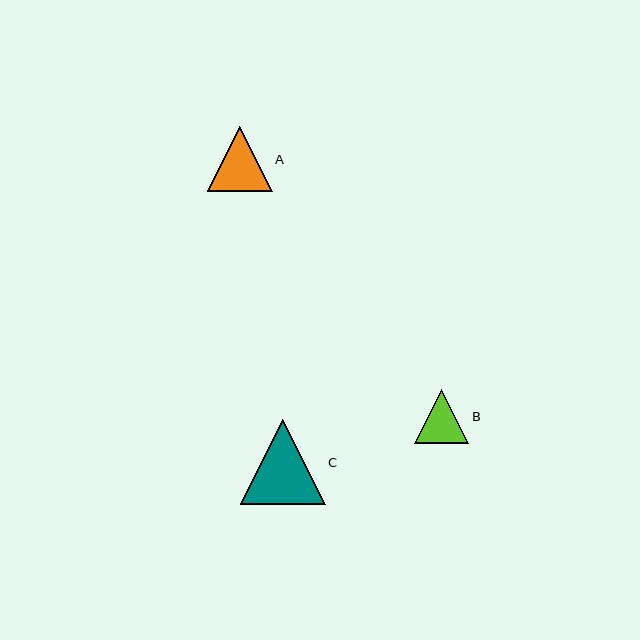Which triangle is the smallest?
Triangle B is the smallest with a size of approximately 54 pixels.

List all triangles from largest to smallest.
From largest to smallest: C, A, B.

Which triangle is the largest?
Triangle C is the largest with a size of approximately 85 pixels.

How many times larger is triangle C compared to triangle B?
Triangle C is approximately 1.6 times the size of triangle B.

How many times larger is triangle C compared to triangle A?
Triangle C is approximately 1.3 times the size of triangle A.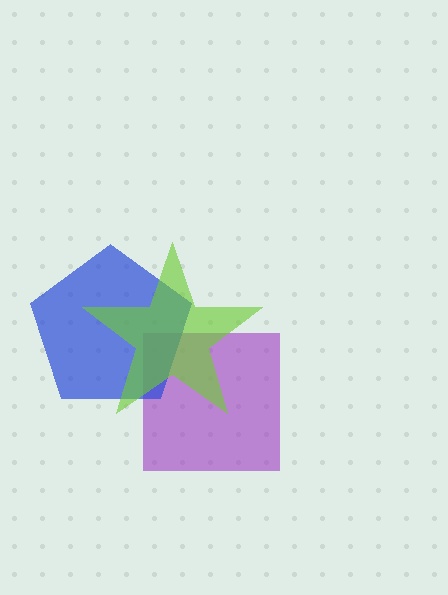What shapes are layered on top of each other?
The layered shapes are: a purple square, a blue pentagon, a lime star.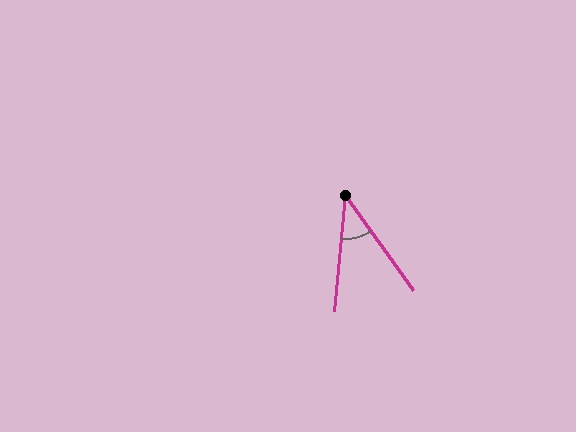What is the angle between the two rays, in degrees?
Approximately 41 degrees.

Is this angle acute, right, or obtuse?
It is acute.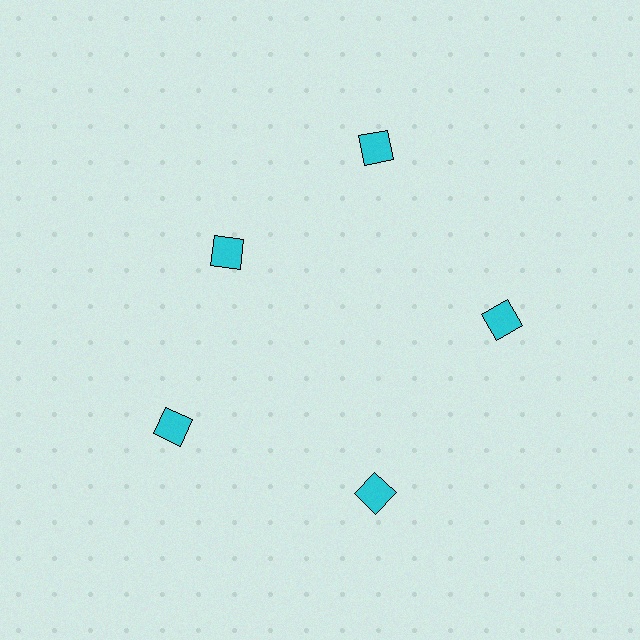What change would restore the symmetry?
The symmetry would be restored by moving it outward, back onto the ring so that all 5 squares sit at equal angles and equal distance from the center.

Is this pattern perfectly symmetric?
No. The 5 cyan squares are arranged in a ring, but one element near the 10 o'clock position is pulled inward toward the center, breaking the 5-fold rotational symmetry.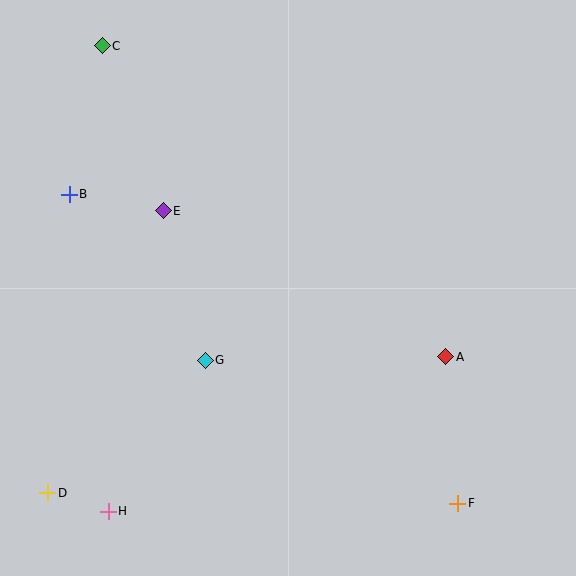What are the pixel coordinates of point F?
Point F is at (458, 503).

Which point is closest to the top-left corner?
Point C is closest to the top-left corner.